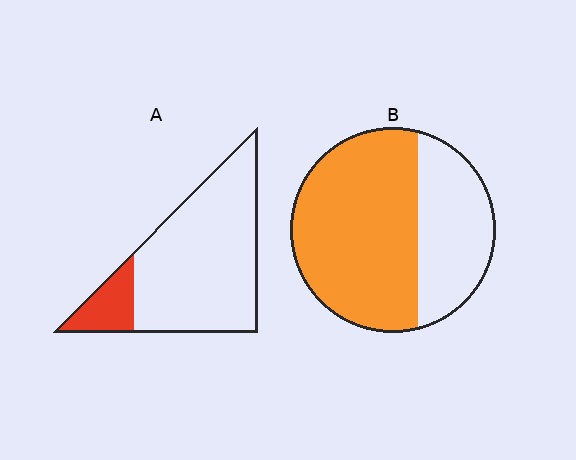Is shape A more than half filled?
No.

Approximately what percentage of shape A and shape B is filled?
A is approximately 15% and B is approximately 65%.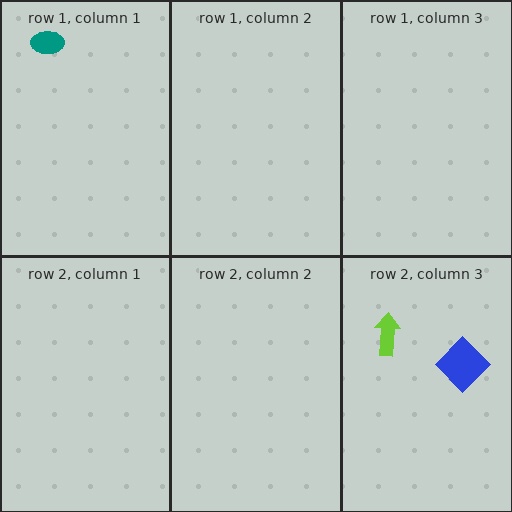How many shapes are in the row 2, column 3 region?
2.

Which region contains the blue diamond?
The row 2, column 3 region.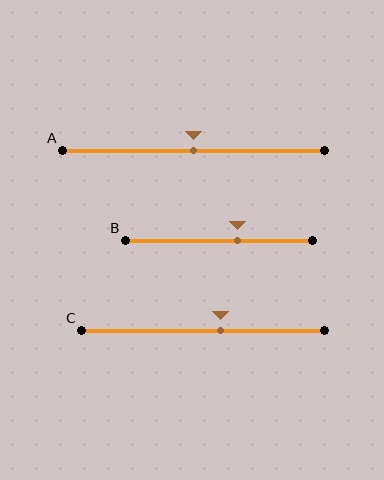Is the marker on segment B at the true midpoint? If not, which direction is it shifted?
No, the marker on segment B is shifted to the right by about 10% of the segment length.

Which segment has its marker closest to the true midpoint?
Segment A has its marker closest to the true midpoint.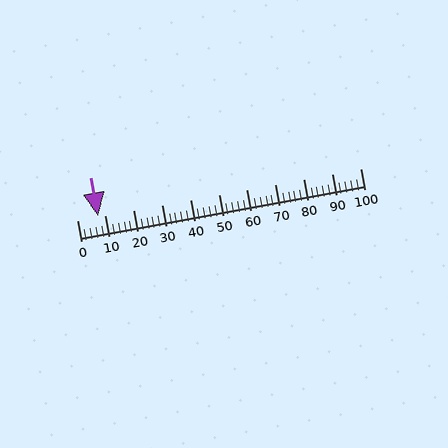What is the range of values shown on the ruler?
The ruler shows values from 0 to 100.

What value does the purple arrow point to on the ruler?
The purple arrow points to approximately 7.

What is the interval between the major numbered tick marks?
The major tick marks are spaced 10 units apart.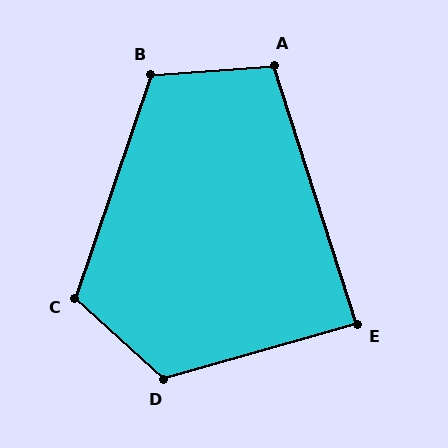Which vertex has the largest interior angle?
D, at approximately 122 degrees.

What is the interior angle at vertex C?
Approximately 114 degrees (obtuse).